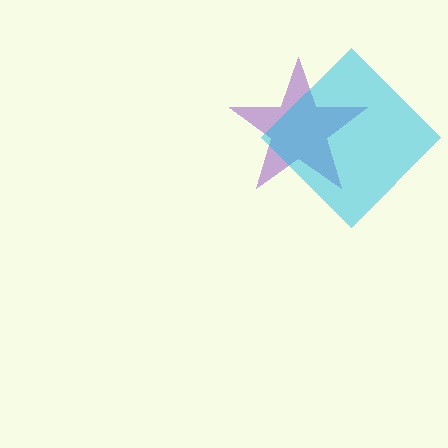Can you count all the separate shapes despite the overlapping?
Yes, there are 2 separate shapes.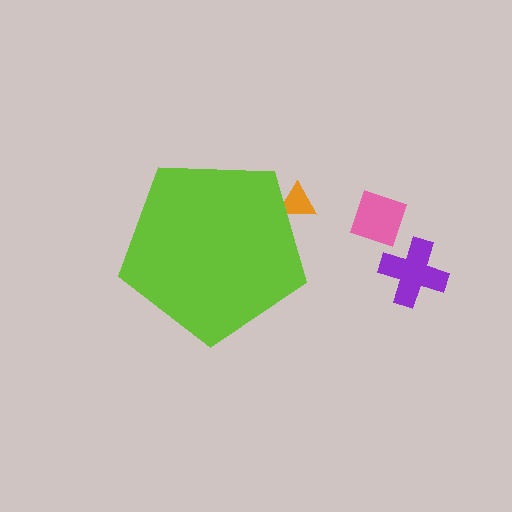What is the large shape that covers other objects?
A lime pentagon.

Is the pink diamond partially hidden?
No, the pink diamond is fully visible.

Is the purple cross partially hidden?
No, the purple cross is fully visible.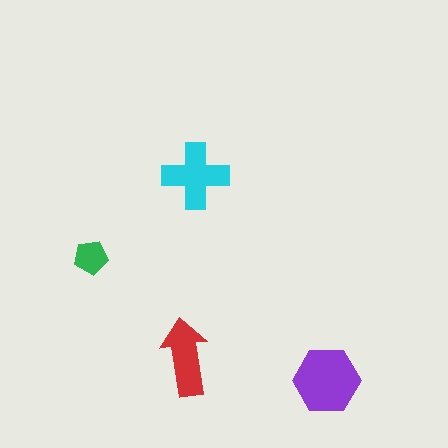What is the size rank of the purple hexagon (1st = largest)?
1st.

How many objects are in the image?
There are 4 objects in the image.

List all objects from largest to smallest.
The purple hexagon, the cyan cross, the red arrow, the green pentagon.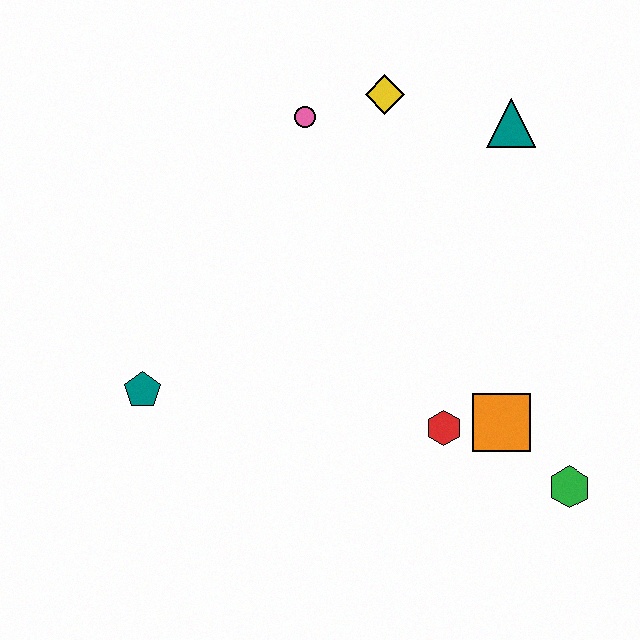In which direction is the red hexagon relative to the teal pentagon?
The red hexagon is to the right of the teal pentagon.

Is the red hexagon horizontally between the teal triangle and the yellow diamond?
Yes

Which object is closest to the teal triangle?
The yellow diamond is closest to the teal triangle.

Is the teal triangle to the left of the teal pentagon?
No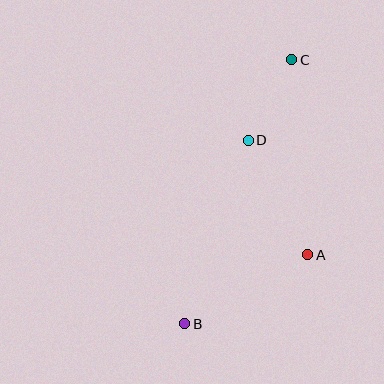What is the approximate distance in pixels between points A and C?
The distance between A and C is approximately 196 pixels.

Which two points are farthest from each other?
Points B and C are farthest from each other.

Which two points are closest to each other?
Points C and D are closest to each other.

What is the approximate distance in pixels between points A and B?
The distance between A and B is approximately 142 pixels.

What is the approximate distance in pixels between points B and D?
The distance between B and D is approximately 194 pixels.